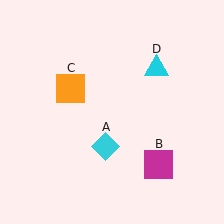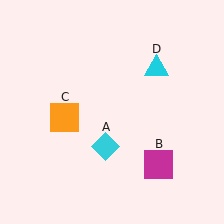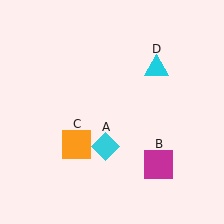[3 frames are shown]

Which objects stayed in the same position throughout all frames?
Cyan diamond (object A) and magenta square (object B) and cyan triangle (object D) remained stationary.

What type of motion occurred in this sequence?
The orange square (object C) rotated counterclockwise around the center of the scene.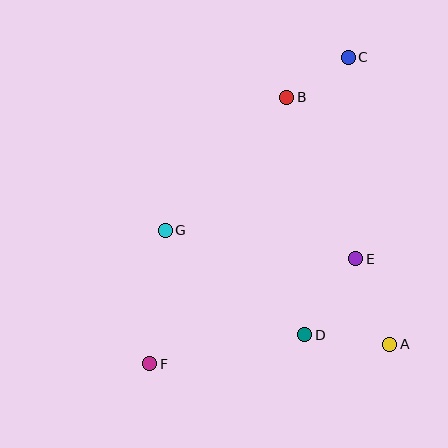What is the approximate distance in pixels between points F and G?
The distance between F and G is approximately 135 pixels.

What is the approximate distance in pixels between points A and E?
The distance between A and E is approximately 92 pixels.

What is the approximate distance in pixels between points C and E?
The distance between C and E is approximately 202 pixels.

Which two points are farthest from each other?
Points C and F are farthest from each other.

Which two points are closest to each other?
Points B and C are closest to each other.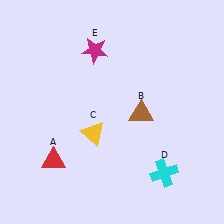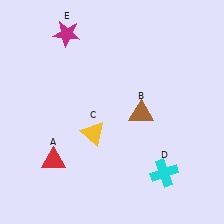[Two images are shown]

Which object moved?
The magenta star (E) moved left.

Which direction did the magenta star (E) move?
The magenta star (E) moved left.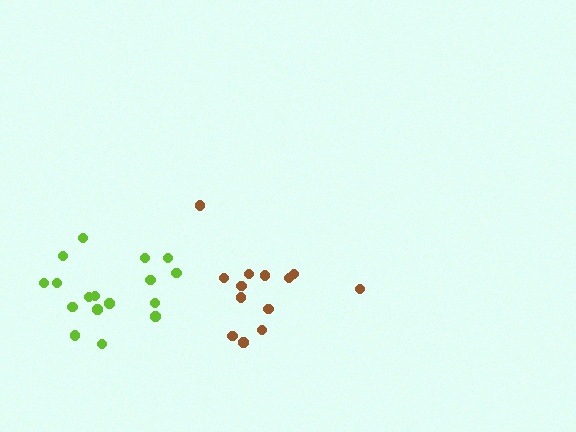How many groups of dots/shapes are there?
There are 2 groups.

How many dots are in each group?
Group 1: 13 dots, Group 2: 17 dots (30 total).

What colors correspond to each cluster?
The clusters are colored: brown, lime.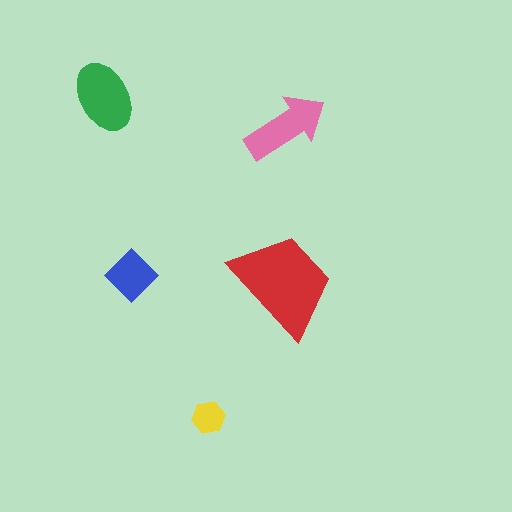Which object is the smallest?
The yellow hexagon.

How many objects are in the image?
There are 5 objects in the image.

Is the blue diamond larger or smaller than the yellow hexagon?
Larger.